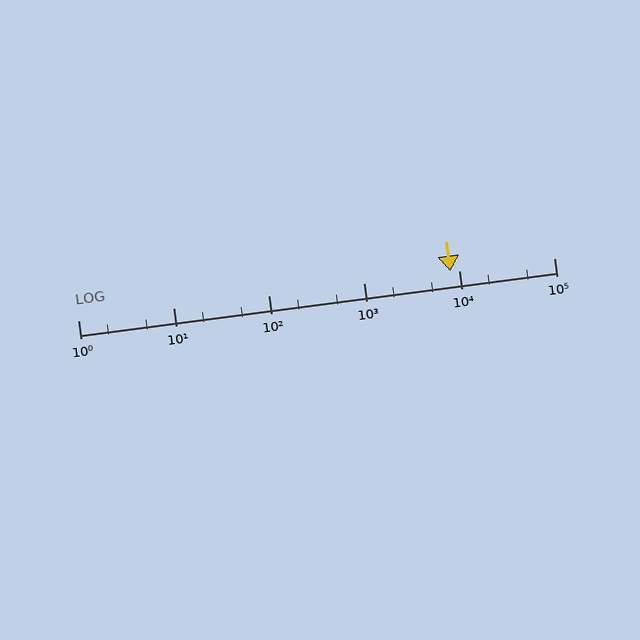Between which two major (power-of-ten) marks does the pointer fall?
The pointer is between 1000 and 10000.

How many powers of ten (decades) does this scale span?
The scale spans 5 decades, from 1 to 100000.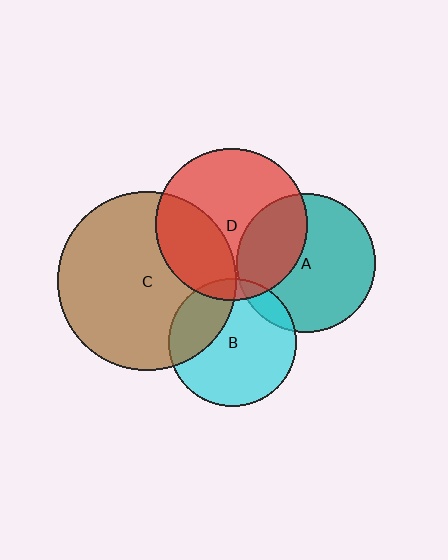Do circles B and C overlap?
Yes.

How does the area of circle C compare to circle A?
Approximately 1.7 times.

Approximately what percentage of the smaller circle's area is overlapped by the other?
Approximately 30%.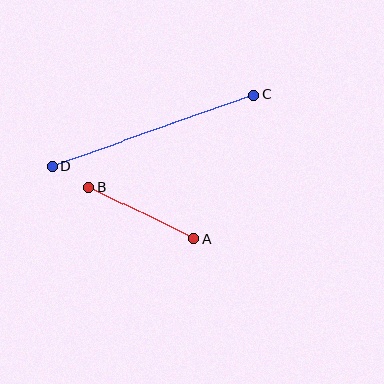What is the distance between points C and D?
The distance is approximately 214 pixels.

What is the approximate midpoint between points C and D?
The midpoint is at approximately (153, 131) pixels.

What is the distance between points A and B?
The distance is approximately 117 pixels.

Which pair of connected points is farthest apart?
Points C and D are farthest apart.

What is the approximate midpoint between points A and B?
The midpoint is at approximately (141, 213) pixels.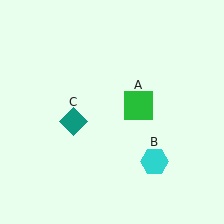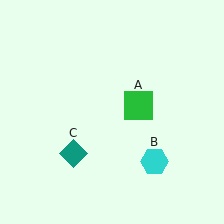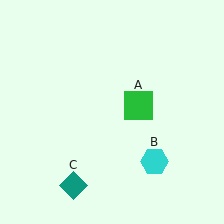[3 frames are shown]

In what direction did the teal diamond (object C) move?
The teal diamond (object C) moved down.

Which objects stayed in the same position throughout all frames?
Green square (object A) and cyan hexagon (object B) remained stationary.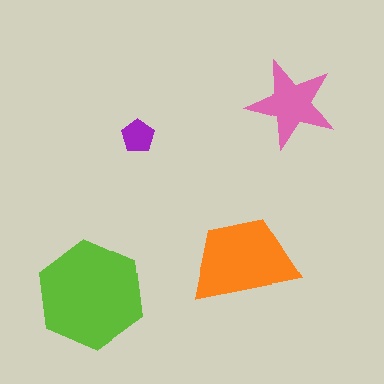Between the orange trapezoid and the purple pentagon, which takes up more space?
The orange trapezoid.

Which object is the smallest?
The purple pentagon.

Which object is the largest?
The lime hexagon.